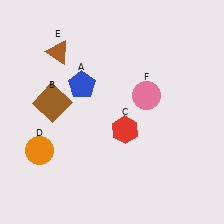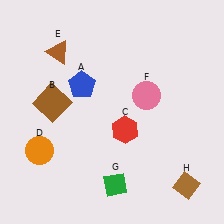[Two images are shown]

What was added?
A green diamond (G), a brown diamond (H) were added in Image 2.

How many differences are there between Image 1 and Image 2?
There are 2 differences between the two images.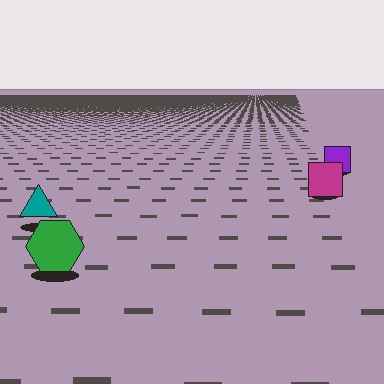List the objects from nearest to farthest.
From nearest to farthest: the green hexagon, the teal triangle, the magenta square, the purple square.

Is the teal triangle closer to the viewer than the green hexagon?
No. The green hexagon is closer — you can tell from the texture gradient: the ground texture is coarser near it.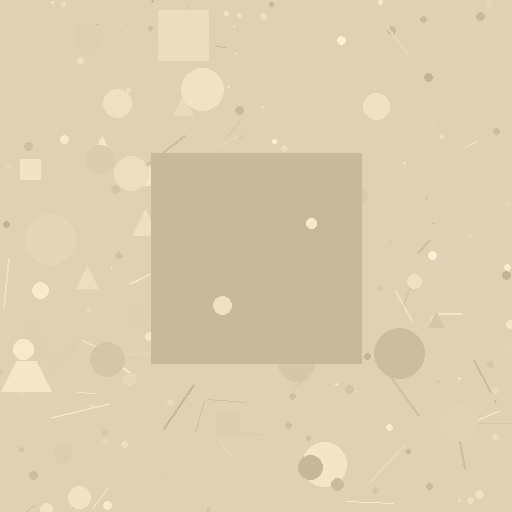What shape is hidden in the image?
A square is hidden in the image.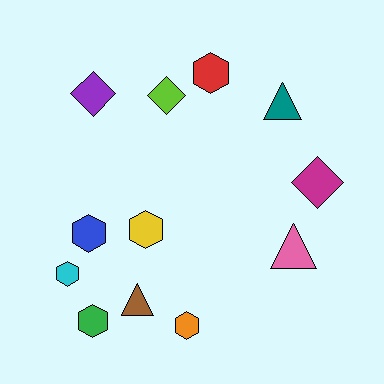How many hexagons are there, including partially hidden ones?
There are 6 hexagons.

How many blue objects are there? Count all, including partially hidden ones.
There is 1 blue object.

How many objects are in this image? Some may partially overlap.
There are 12 objects.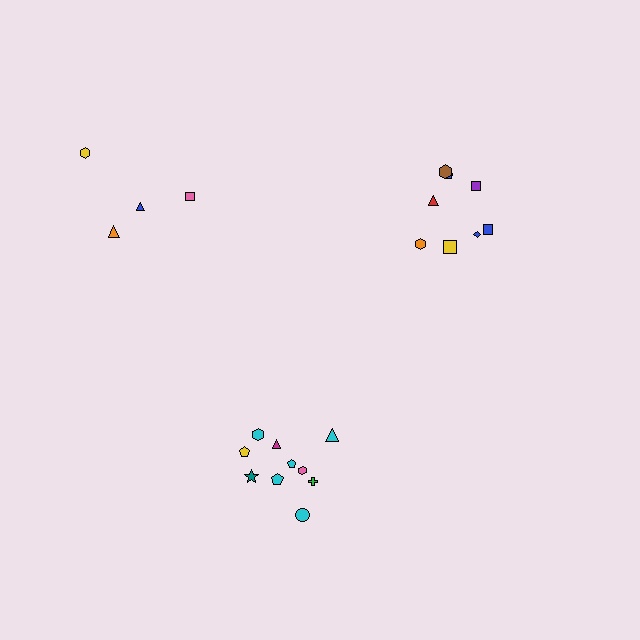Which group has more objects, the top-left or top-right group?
The top-right group.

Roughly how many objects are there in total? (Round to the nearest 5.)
Roughly 20 objects in total.